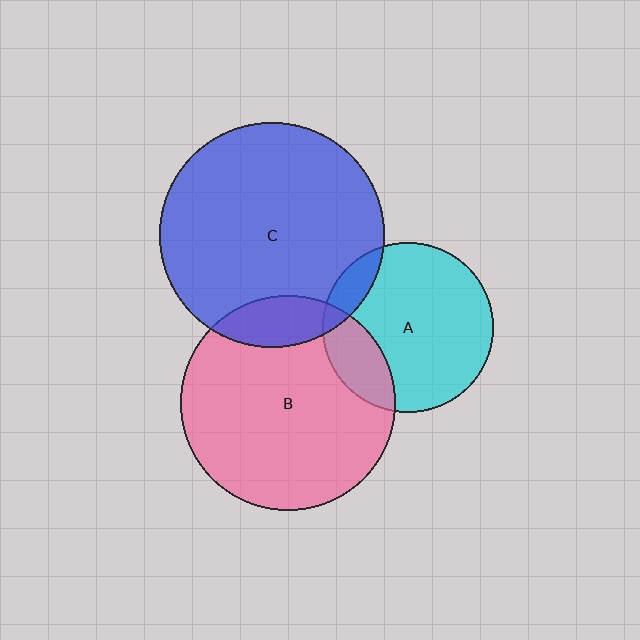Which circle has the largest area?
Circle C (blue).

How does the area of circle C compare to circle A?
Approximately 1.7 times.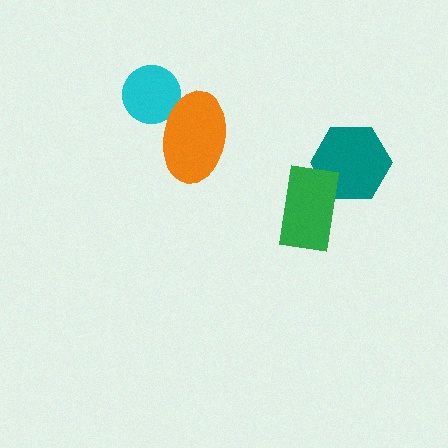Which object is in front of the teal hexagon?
The green rectangle is in front of the teal hexagon.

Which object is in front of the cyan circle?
The orange ellipse is in front of the cyan circle.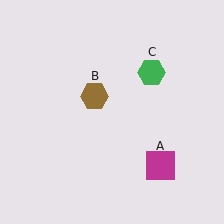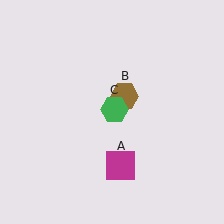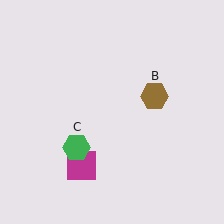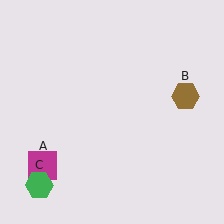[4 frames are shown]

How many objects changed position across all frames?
3 objects changed position: magenta square (object A), brown hexagon (object B), green hexagon (object C).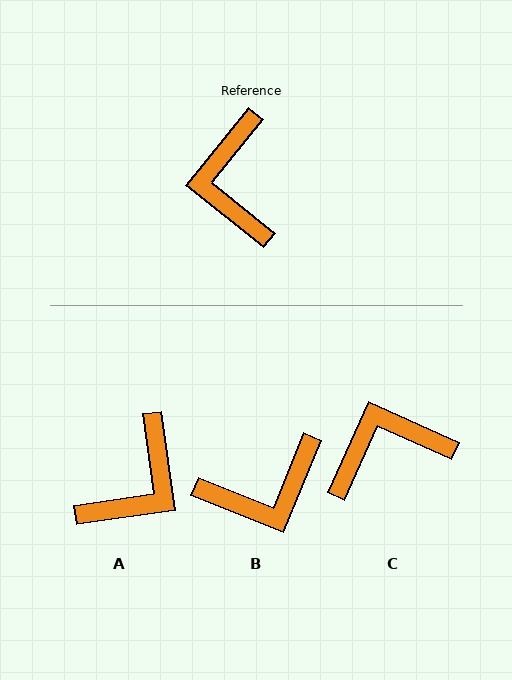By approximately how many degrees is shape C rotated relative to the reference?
Approximately 76 degrees clockwise.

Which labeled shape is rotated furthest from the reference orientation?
A, about 137 degrees away.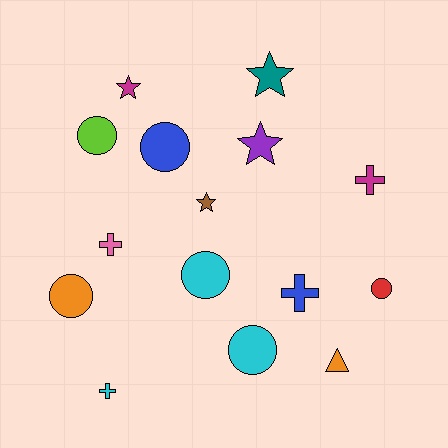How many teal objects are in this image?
There is 1 teal object.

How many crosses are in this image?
There are 4 crosses.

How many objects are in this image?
There are 15 objects.